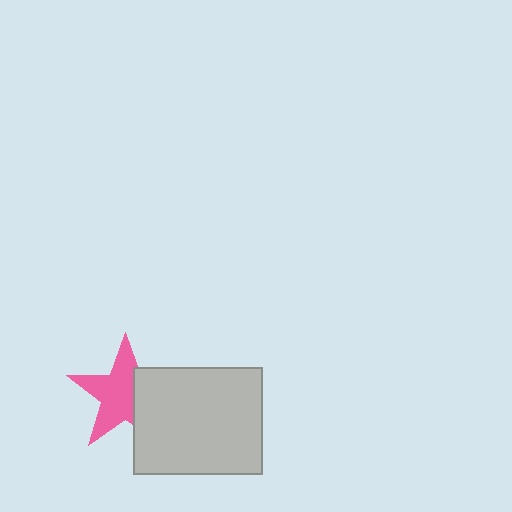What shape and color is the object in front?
The object in front is a light gray rectangle.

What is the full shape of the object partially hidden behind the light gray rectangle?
The partially hidden object is a pink star.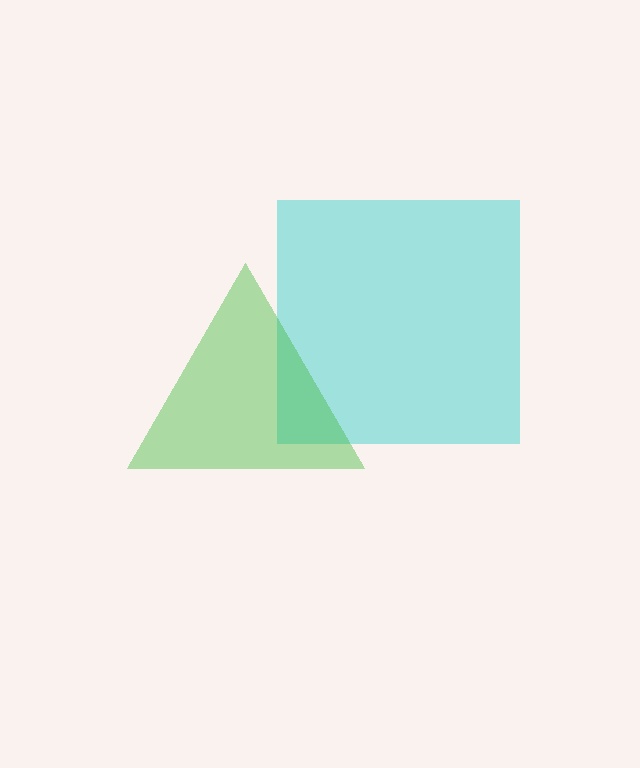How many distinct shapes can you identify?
There are 2 distinct shapes: a cyan square, a green triangle.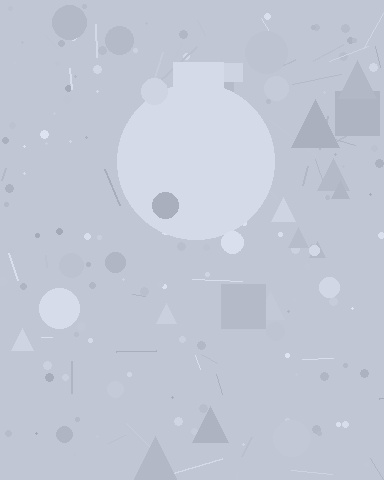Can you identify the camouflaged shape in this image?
The camouflaged shape is a circle.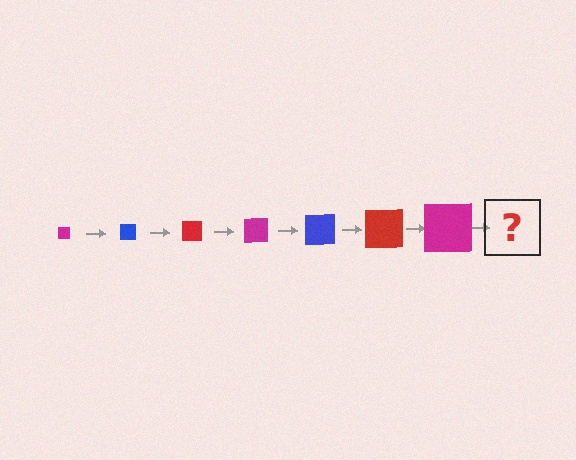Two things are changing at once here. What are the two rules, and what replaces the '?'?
The two rules are that the square grows larger each step and the color cycles through magenta, blue, and red. The '?' should be a blue square, larger than the previous one.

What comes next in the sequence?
The next element should be a blue square, larger than the previous one.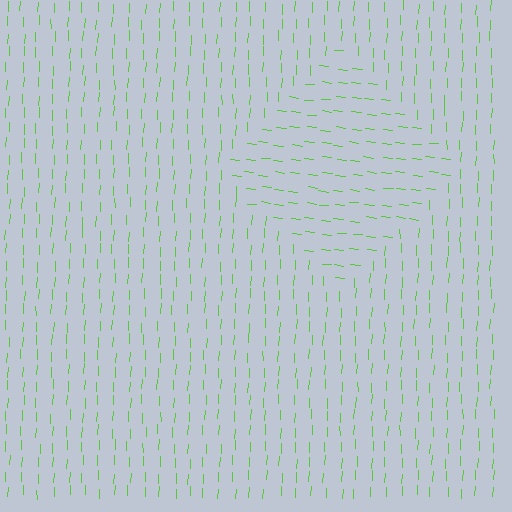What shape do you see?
I see a diamond.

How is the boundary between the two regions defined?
The boundary is defined purely by a change in line orientation (approximately 86 degrees difference). All lines are the same color and thickness.